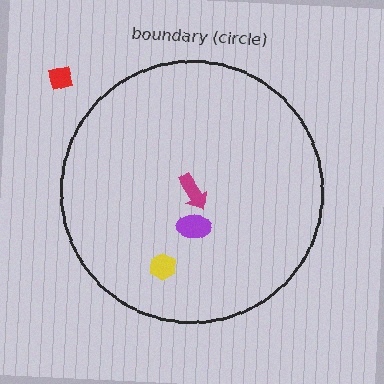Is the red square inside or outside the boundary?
Outside.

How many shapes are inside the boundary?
3 inside, 1 outside.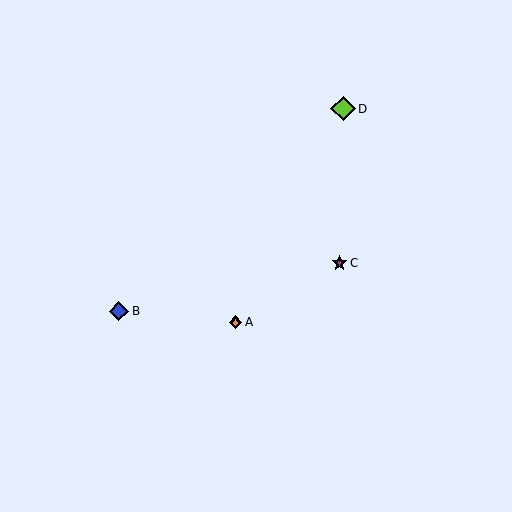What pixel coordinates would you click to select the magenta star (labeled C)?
Click at (339, 263) to select the magenta star C.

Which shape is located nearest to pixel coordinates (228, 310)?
The orange diamond (labeled A) at (235, 322) is nearest to that location.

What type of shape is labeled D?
Shape D is a lime diamond.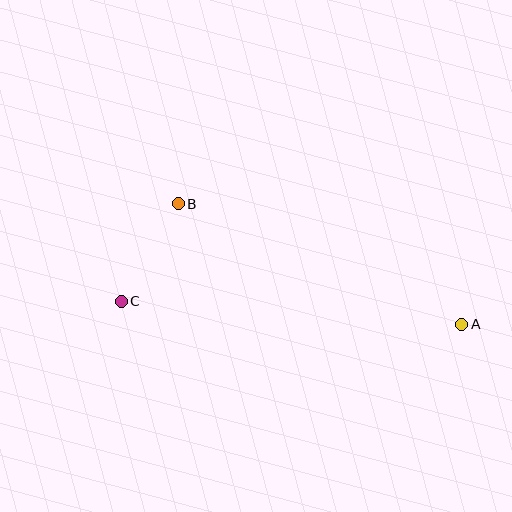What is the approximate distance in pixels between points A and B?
The distance between A and B is approximately 308 pixels.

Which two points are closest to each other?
Points B and C are closest to each other.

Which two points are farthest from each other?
Points A and C are farthest from each other.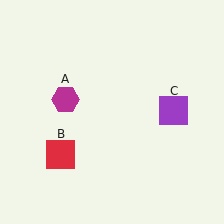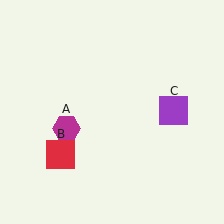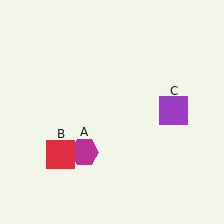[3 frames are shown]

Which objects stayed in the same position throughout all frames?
Red square (object B) and purple square (object C) remained stationary.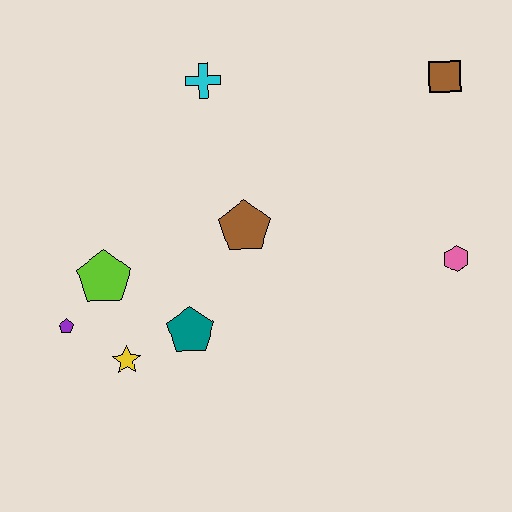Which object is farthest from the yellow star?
The brown square is farthest from the yellow star.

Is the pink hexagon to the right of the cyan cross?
Yes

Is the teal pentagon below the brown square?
Yes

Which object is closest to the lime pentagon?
The purple pentagon is closest to the lime pentagon.